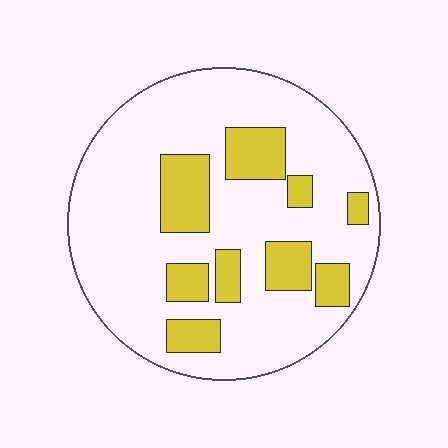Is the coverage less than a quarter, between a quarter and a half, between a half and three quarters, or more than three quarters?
Less than a quarter.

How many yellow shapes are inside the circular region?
9.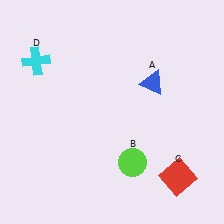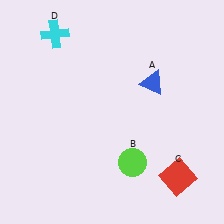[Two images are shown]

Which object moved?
The cyan cross (D) moved up.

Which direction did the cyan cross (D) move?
The cyan cross (D) moved up.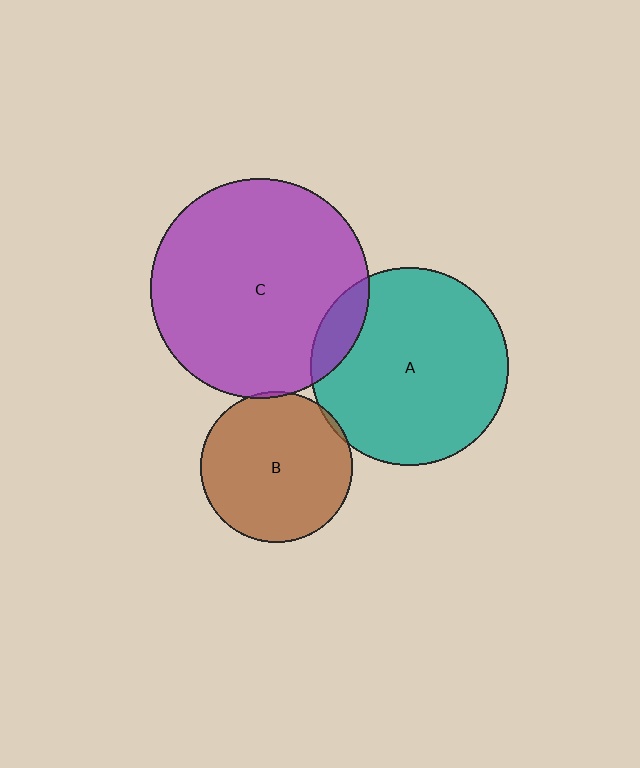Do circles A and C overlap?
Yes.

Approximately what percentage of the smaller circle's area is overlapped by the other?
Approximately 10%.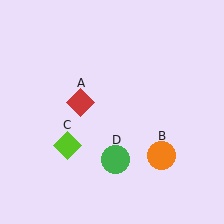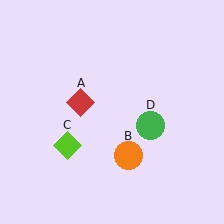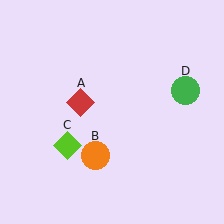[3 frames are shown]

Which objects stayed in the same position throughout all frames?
Red diamond (object A) and lime diamond (object C) remained stationary.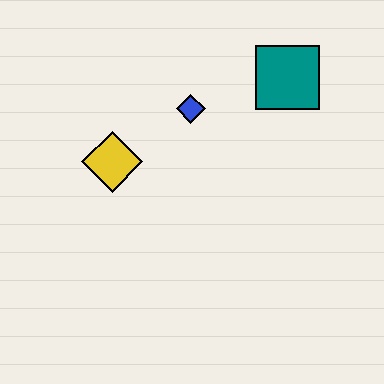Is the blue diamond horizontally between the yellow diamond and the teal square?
Yes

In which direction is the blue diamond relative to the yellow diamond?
The blue diamond is to the right of the yellow diamond.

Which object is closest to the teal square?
The blue diamond is closest to the teal square.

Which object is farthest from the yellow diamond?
The teal square is farthest from the yellow diamond.